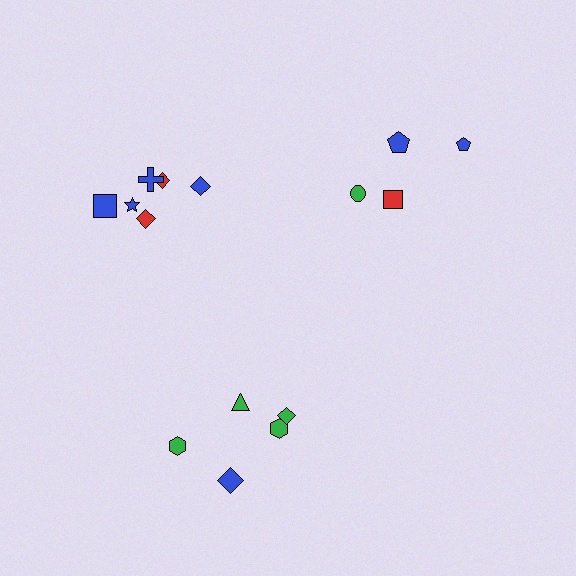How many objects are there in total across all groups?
There are 15 objects.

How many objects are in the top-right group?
There are 4 objects.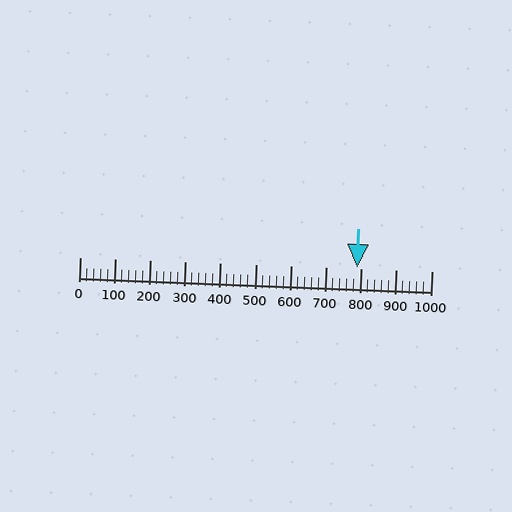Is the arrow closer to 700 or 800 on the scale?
The arrow is closer to 800.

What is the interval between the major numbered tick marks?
The major tick marks are spaced 100 units apart.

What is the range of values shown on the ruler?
The ruler shows values from 0 to 1000.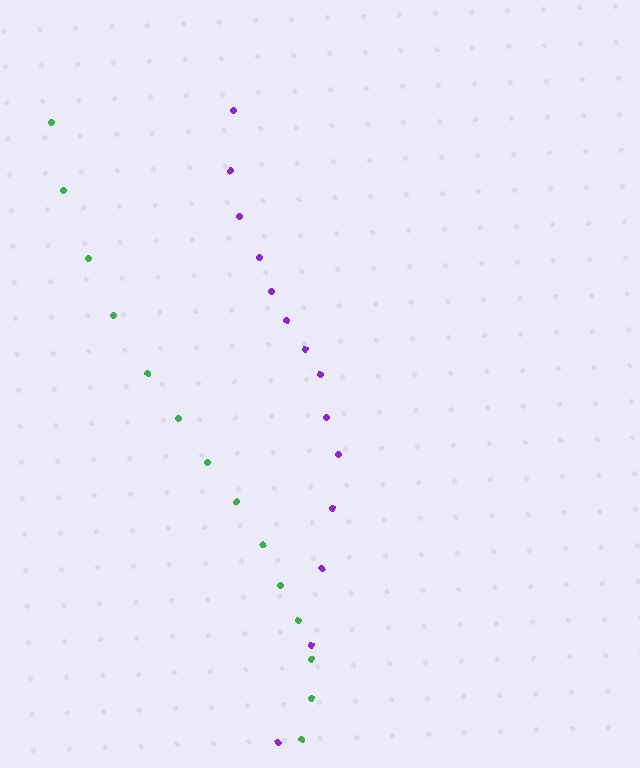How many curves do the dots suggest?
There are 2 distinct paths.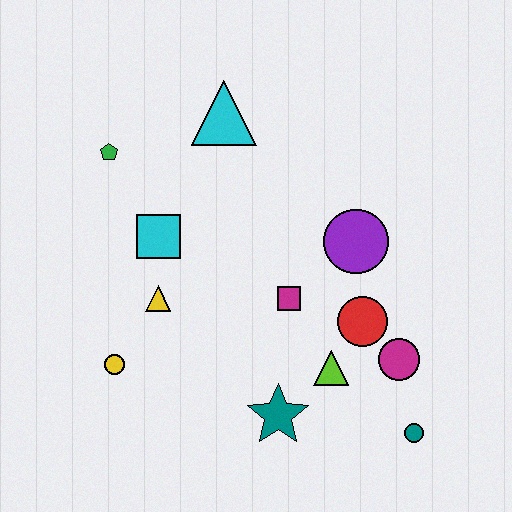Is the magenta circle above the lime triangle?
Yes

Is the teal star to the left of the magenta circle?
Yes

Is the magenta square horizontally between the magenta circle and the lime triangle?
No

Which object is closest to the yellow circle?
The yellow triangle is closest to the yellow circle.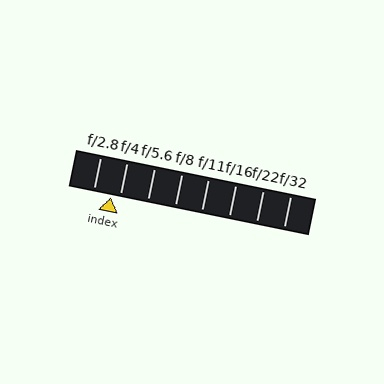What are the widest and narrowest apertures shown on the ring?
The widest aperture shown is f/2.8 and the narrowest is f/32.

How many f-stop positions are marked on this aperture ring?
There are 8 f-stop positions marked.